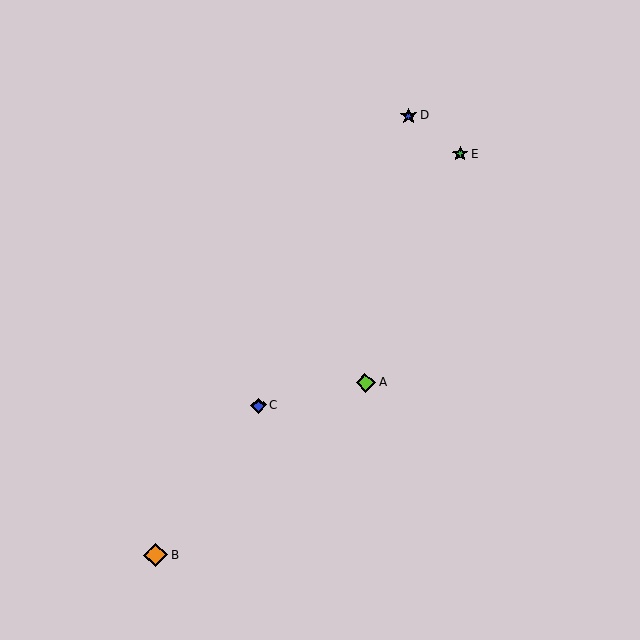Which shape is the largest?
The orange diamond (labeled B) is the largest.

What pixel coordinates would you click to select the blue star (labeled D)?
Click at (408, 116) to select the blue star D.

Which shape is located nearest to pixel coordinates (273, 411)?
The blue diamond (labeled C) at (259, 406) is nearest to that location.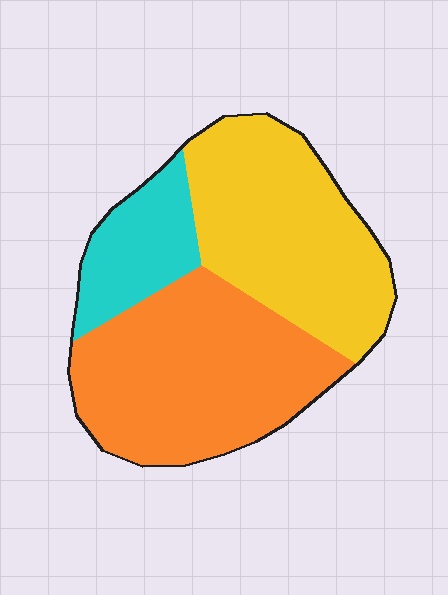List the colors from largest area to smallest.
From largest to smallest: orange, yellow, cyan.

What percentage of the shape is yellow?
Yellow takes up about two fifths (2/5) of the shape.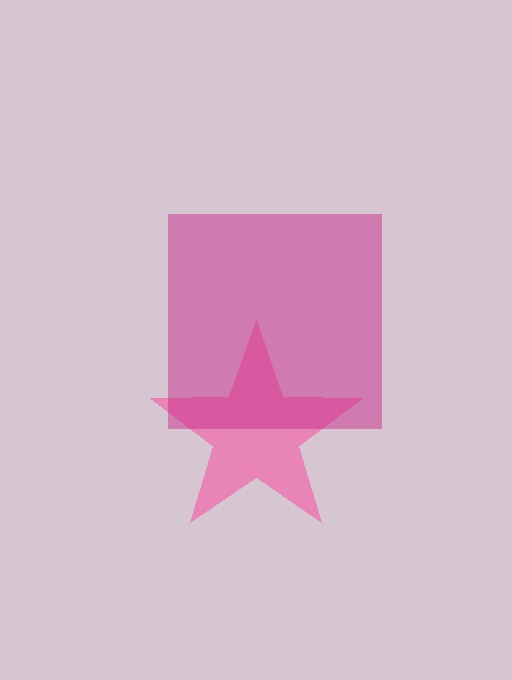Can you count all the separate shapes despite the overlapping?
Yes, there are 2 separate shapes.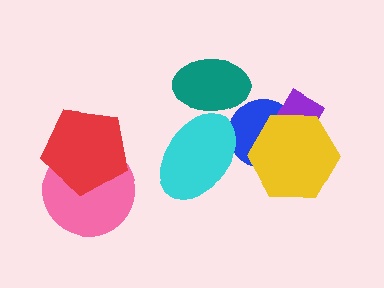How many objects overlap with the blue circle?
3 objects overlap with the blue circle.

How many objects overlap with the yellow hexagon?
2 objects overlap with the yellow hexagon.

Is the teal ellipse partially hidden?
Yes, it is partially covered by another shape.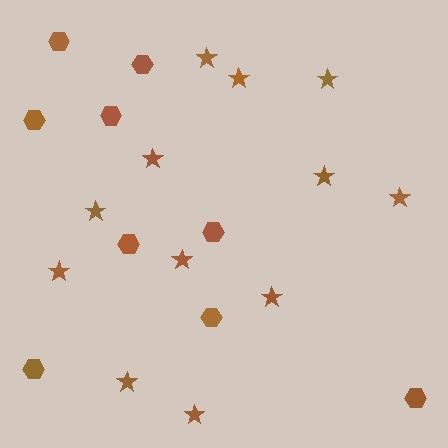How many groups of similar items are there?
There are 2 groups: one group of stars (12) and one group of hexagons (9).